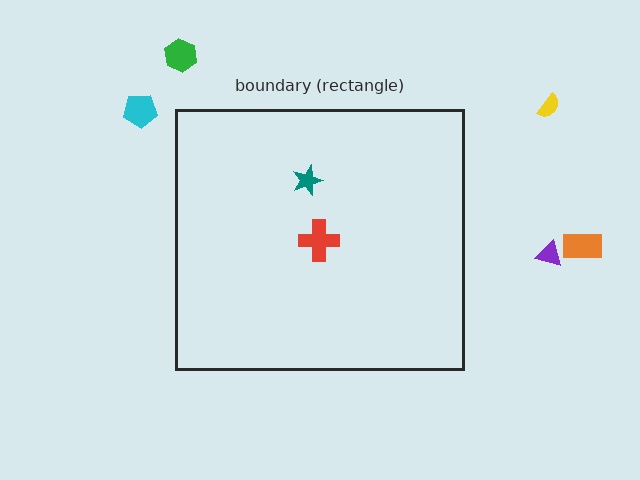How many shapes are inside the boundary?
2 inside, 5 outside.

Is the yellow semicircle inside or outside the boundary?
Outside.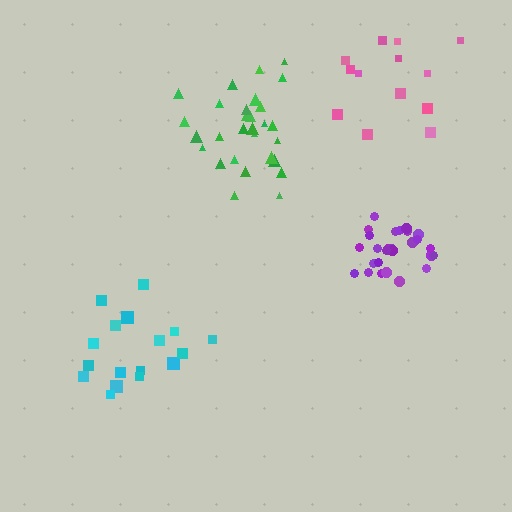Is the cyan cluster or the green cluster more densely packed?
Green.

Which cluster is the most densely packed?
Purple.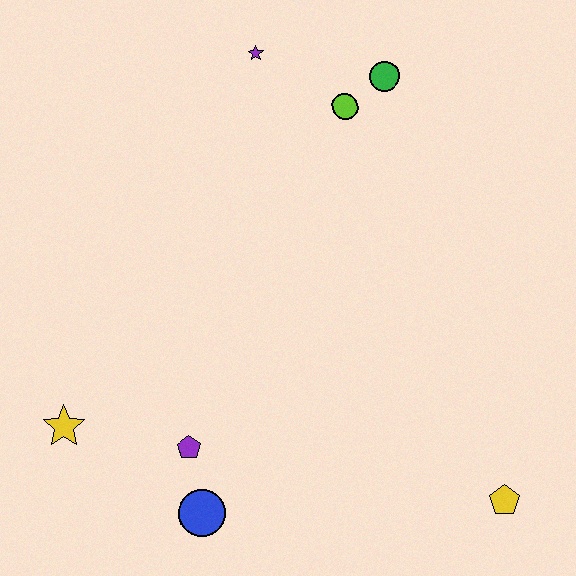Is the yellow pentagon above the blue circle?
Yes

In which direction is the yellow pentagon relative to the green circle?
The yellow pentagon is below the green circle.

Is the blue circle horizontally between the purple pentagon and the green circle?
Yes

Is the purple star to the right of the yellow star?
Yes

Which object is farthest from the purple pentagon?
The green circle is farthest from the purple pentagon.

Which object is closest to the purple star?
The lime circle is closest to the purple star.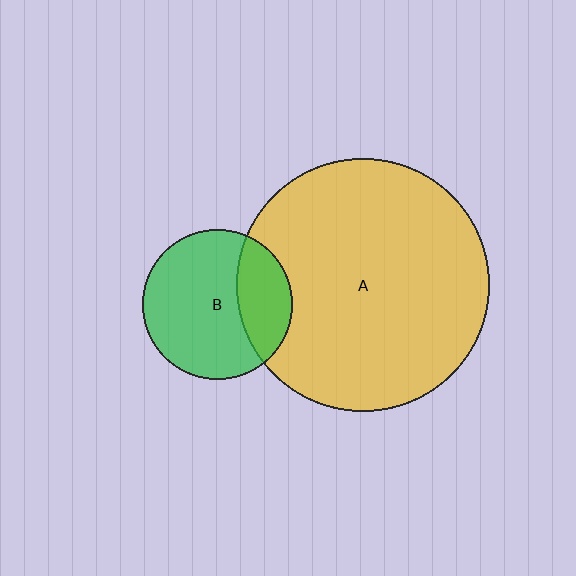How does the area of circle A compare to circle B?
Approximately 2.8 times.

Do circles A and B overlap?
Yes.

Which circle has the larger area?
Circle A (yellow).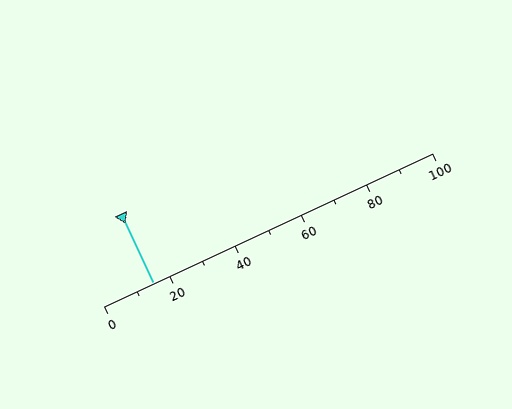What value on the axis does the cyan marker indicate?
The marker indicates approximately 15.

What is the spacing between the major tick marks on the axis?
The major ticks are spaced 20 apart.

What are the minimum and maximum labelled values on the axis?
The axis runs from 0 to 100.